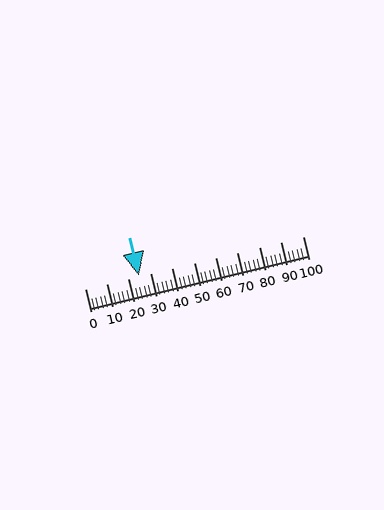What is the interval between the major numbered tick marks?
The major tick marks are spaced 10 units apart.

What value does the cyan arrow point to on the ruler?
The cyan arrow points to approximately 25.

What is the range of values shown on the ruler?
The ruler shows values from 0 to 100.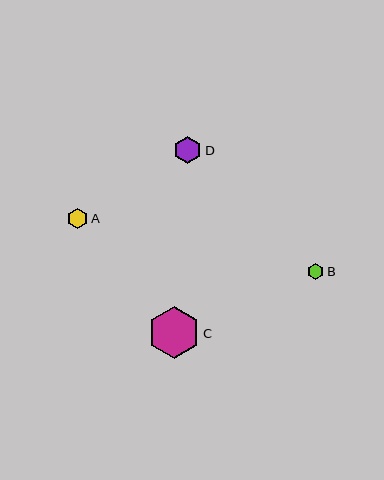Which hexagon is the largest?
Hexagon C is the largest with a size of approximately 53 pixels.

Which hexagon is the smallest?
Hexagon B is the smallest with a size of approximately 16 pixels.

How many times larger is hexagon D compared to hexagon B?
Hexagon D is approximately 1.7 times the size of hexagon B.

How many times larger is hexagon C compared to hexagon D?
Hexagon C is approximately 1.9 times the size of hexagon D.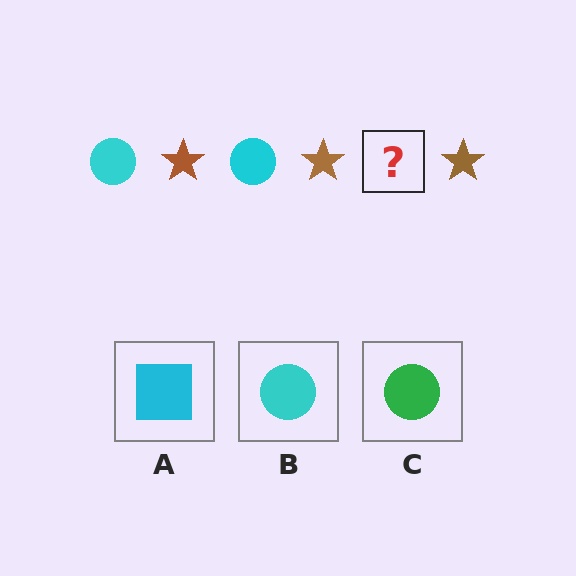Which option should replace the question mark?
Option B.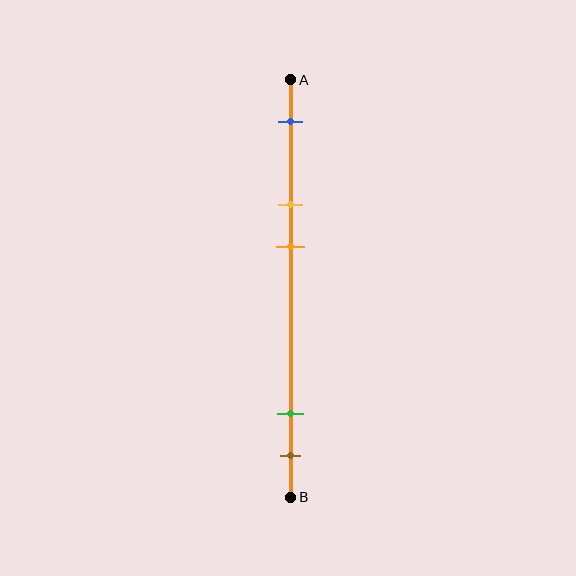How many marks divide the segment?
There are 5 marks dividing the segment.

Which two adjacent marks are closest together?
The green and brown marks are the closest adjacent pair.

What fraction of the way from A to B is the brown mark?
The brown mark is approximately 90% (0.9) of the way from A to B.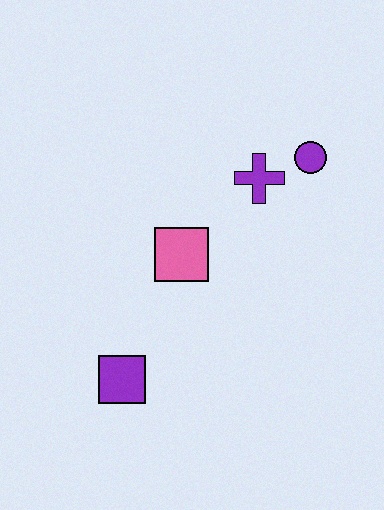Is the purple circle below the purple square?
No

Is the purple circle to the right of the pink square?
Yes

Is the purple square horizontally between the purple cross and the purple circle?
No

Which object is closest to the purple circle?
The purple cross is closest to the purple circle.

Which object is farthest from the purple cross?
The purple square is farthest from the purple cross.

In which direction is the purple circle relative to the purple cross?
The purple circle is to the right of the purple cross.